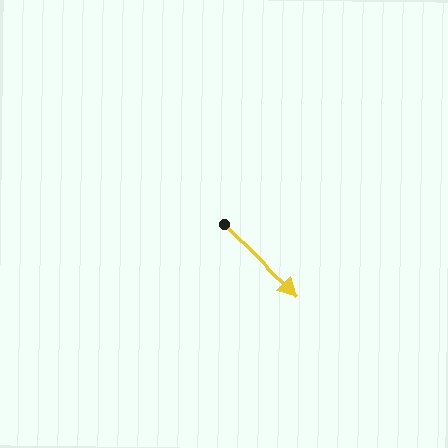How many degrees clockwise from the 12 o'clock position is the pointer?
Approximately 134 degrees.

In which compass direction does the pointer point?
Southeast.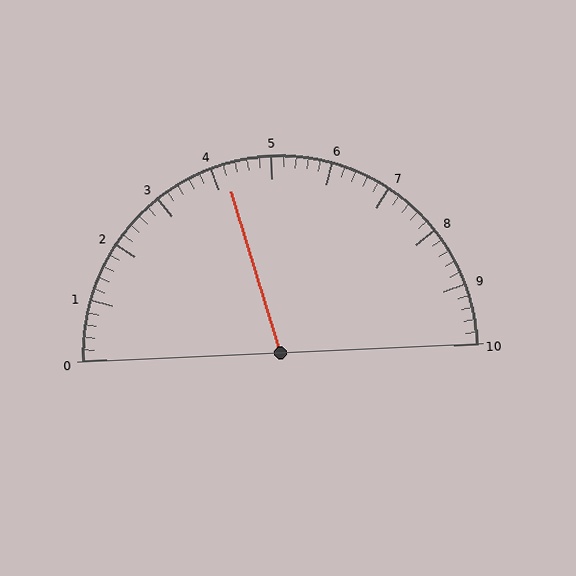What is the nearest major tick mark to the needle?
The nearest major tick mark is 4.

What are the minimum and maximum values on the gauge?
The gauge ranges from 0 to 10.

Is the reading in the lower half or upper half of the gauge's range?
The reading is in the lower half of the range (0 to 10).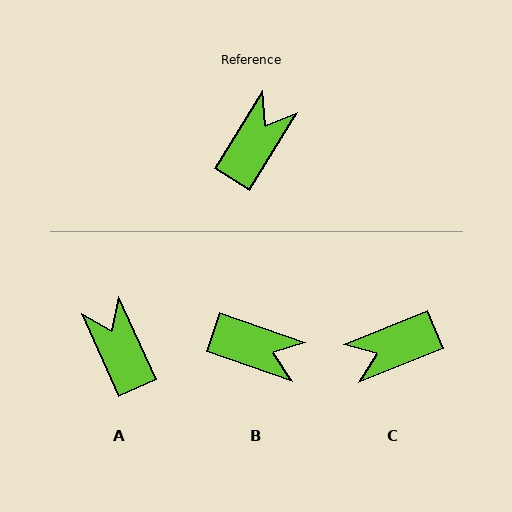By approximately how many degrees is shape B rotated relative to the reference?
Approximately 78 degrees clockwise.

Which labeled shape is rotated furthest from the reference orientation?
C, about 144 degrees away.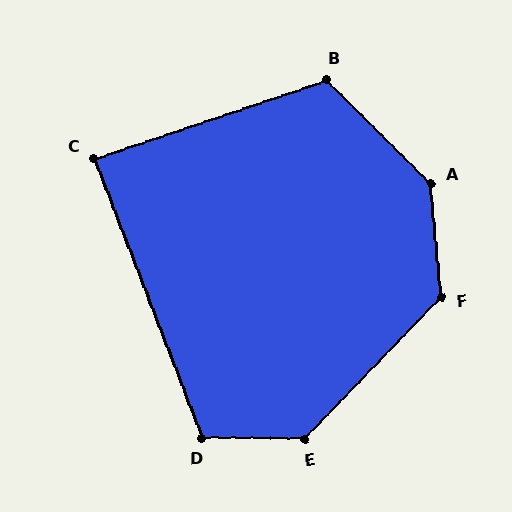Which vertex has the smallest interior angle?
C, at approximately 87 degrees.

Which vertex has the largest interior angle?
A, at approximately 140 degrees.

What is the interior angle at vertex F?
Approximately 131 degrees (obtuse).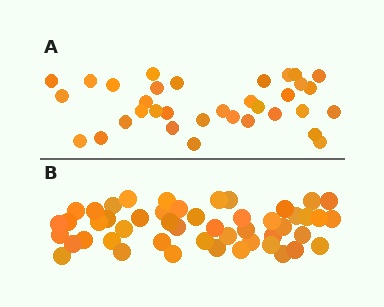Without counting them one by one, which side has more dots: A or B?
Region B (the bottom region) has more dots.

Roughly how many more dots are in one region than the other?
Region B has approximately 15 more dots than region A.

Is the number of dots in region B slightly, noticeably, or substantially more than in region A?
Region B has noticeably more, but not dramatically so. The ratio is roughly 1.4 to 1.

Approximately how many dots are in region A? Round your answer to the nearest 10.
About 30 dots. (The exact count is 34, which rounds to 30.)